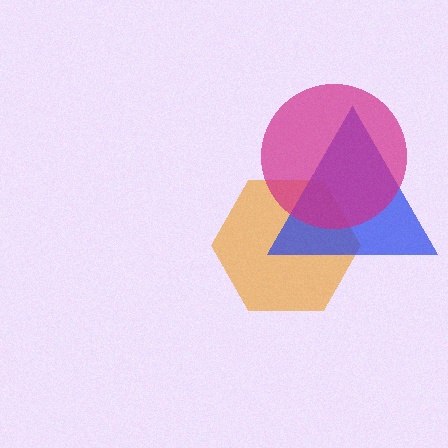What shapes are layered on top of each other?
The layered shapes are: an orange hexagon, a blue triangle, a magenta circle.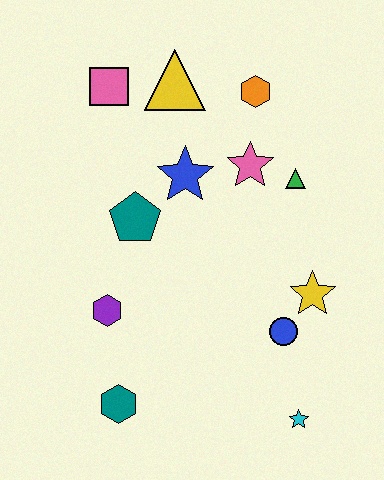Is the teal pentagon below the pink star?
Yes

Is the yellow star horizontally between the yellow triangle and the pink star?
No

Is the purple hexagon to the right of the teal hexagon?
No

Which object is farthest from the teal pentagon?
The cyan star is farthest from the teal pentagon.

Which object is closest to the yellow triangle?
The pink square is closest to the yellow triangle.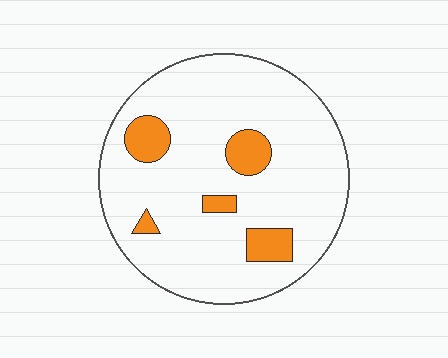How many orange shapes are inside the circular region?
5.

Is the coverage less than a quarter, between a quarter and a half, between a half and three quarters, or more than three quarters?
Less than a quarter.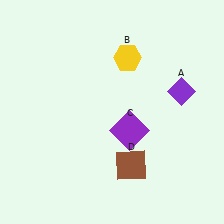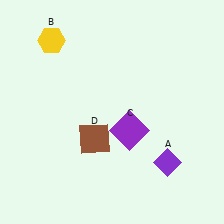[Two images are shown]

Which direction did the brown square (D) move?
The brown square (D) moved left.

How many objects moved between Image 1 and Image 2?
3 objects moved between the two images.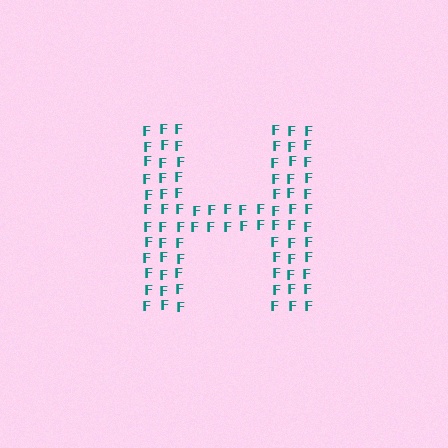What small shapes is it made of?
It is made of small letter F's.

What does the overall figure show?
The overall figure shows the letter H.